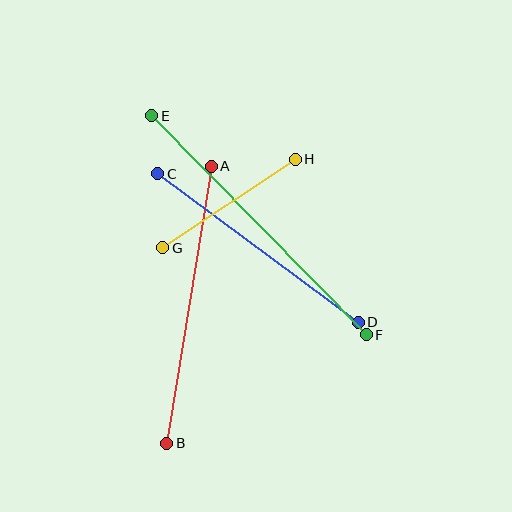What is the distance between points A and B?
The distance is approximately 281 pixels.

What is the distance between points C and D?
The distance is approximately 249 pixels.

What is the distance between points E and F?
The distance is approximately 306 pixels.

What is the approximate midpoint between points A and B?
The midpoint is at approximately (189, 305) pixels.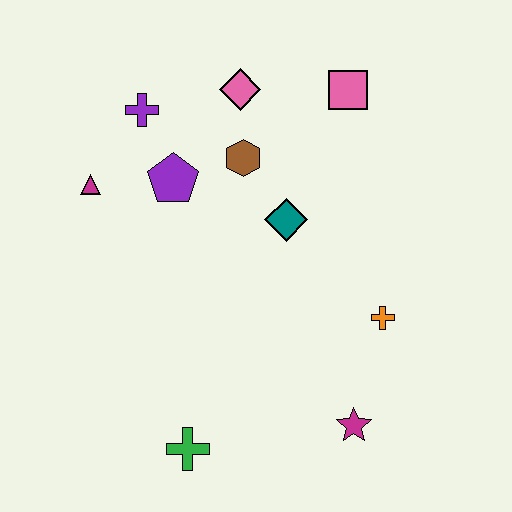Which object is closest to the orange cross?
The magenta star is closest to the orange cross.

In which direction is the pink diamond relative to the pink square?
The pink diamond is to the left of the pink square.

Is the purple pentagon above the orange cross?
Yes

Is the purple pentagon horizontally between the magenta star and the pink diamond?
No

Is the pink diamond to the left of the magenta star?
Yes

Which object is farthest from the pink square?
The green cross is farthest from the pink square.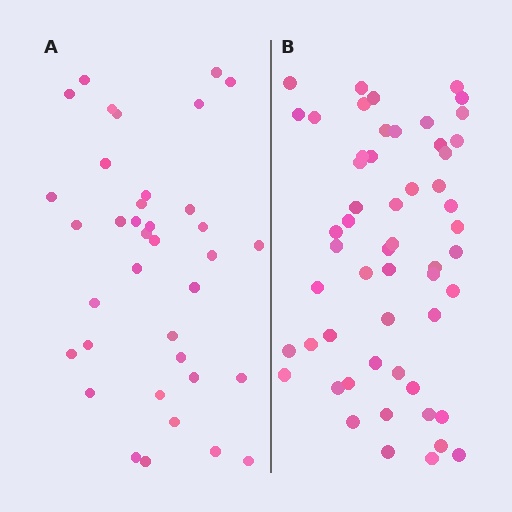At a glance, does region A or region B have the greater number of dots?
Region B (the right region) has more dots.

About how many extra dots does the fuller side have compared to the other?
Region B has approximately 20 more dots than region A.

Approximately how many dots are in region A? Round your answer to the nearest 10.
About 40 dots. (The exact count is 37, which rounds to 40.)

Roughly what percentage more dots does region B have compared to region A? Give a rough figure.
About 50% more.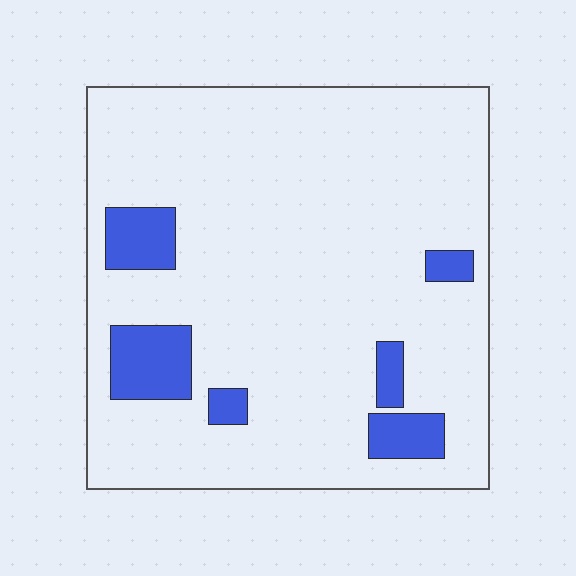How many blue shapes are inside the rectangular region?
6.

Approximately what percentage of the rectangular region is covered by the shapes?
Approximately 10%.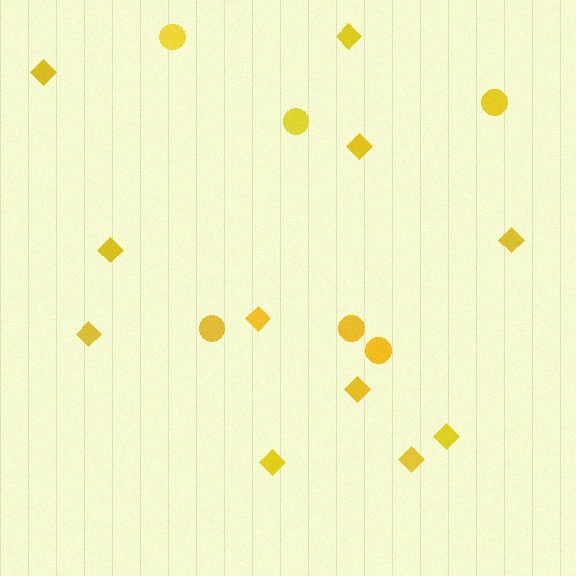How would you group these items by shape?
There are 2 groups: one group of circles (6) and one group of diamonds (11).